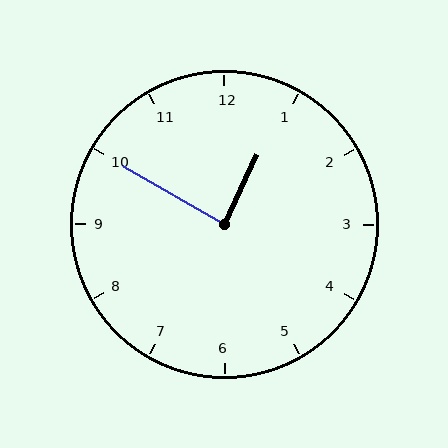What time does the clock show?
12:50.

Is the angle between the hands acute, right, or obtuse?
It is right.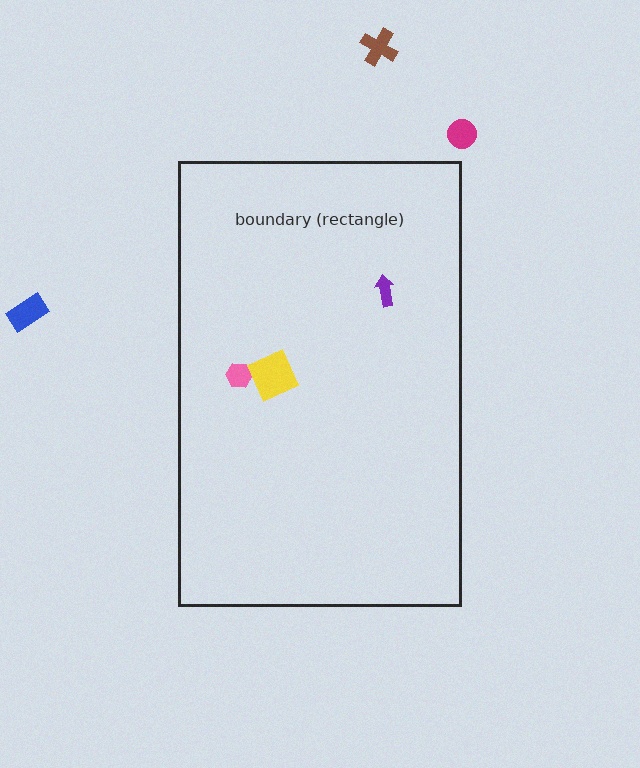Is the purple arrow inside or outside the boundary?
Inside.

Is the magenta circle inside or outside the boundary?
Outside.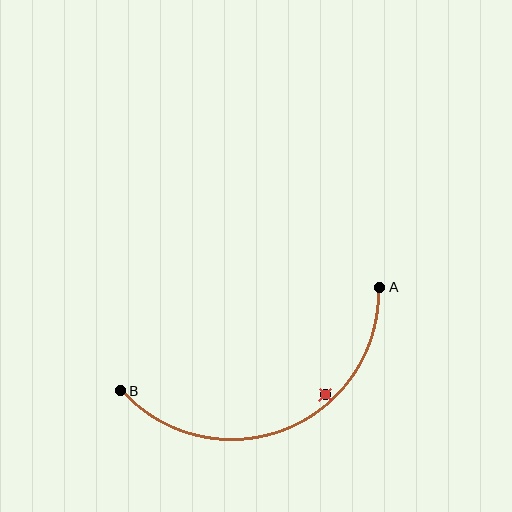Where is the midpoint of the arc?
The arc midpoint is the point on the curve farthest from the straight line joining A and B. It sits below that line.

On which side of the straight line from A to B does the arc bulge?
The arc bulges below the straight line connecting A and B.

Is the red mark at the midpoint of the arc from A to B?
No — the red mark does not lie on the arc at all. It sits slightly inside the curve.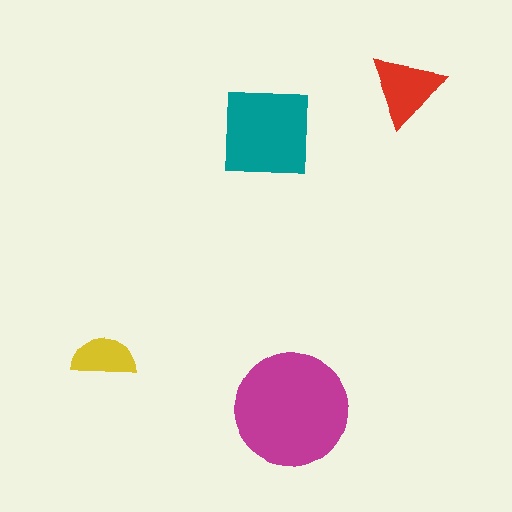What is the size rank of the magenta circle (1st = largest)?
1st.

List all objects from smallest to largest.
The yellow semicircle, the red triangle, the teal square, the magenta circle.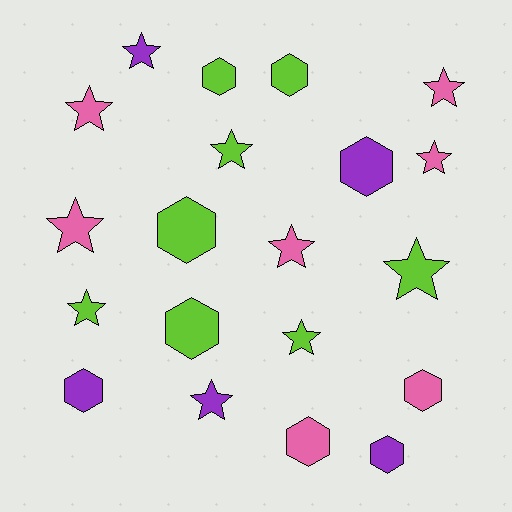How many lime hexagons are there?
There are 4 lime hexagons.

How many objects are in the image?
There are 20 objects.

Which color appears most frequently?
Lime, with 8 objects.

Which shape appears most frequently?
Star, with 11 objects.